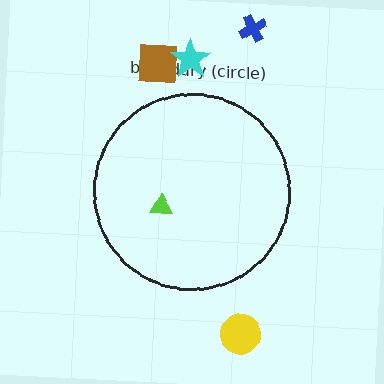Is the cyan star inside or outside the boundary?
Outside.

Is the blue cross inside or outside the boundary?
Outside.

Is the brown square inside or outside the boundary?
Outside.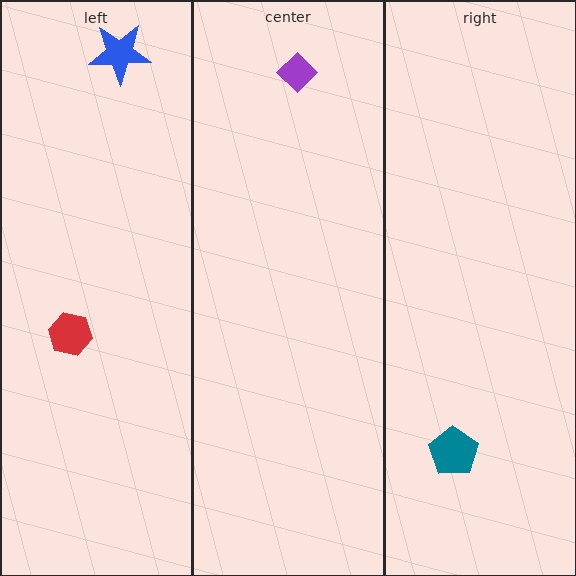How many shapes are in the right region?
1.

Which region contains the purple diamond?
The center region.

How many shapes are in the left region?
2.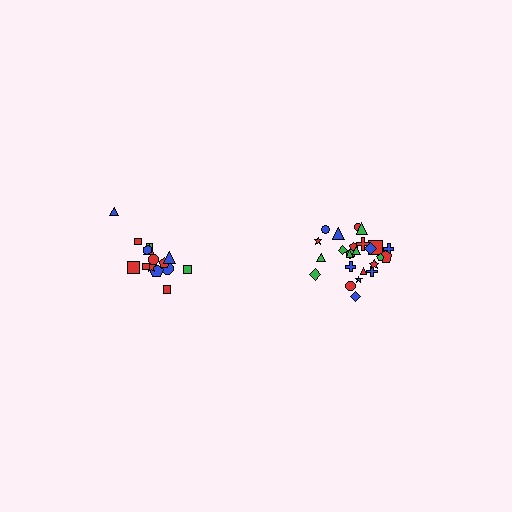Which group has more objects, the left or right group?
The right group.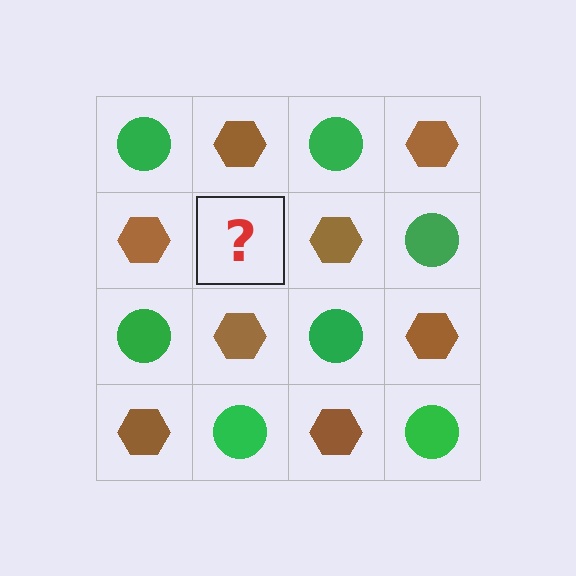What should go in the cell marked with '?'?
The missing cell should contain a green circle.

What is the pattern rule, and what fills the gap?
The rule is that it alternates green circle and brown hexagon in a checkerboard pattern. The gap should be filled with a green circle.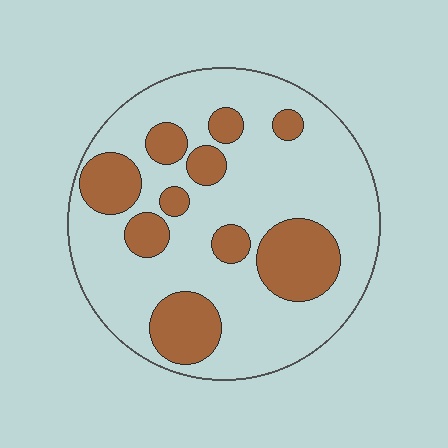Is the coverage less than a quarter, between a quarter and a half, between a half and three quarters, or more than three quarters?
Between a quarter and a half.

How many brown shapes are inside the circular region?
10.